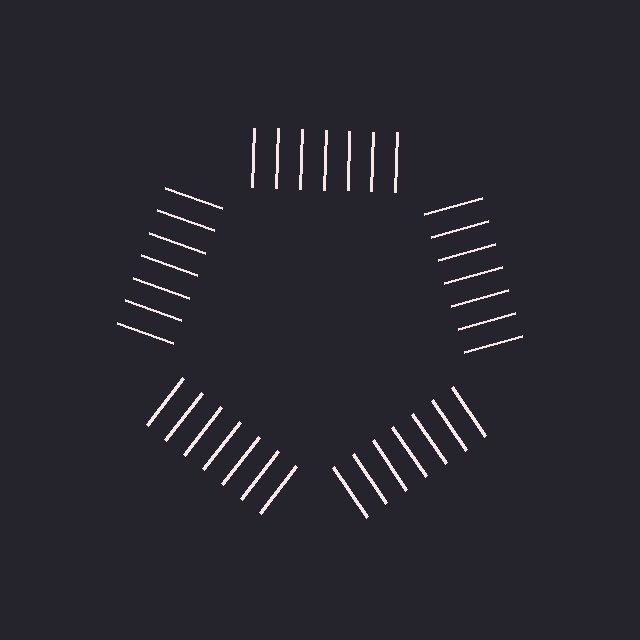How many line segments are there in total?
35 — 7 along each of the 5 edges.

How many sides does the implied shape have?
5 sides — the line-ends trace a pentagon.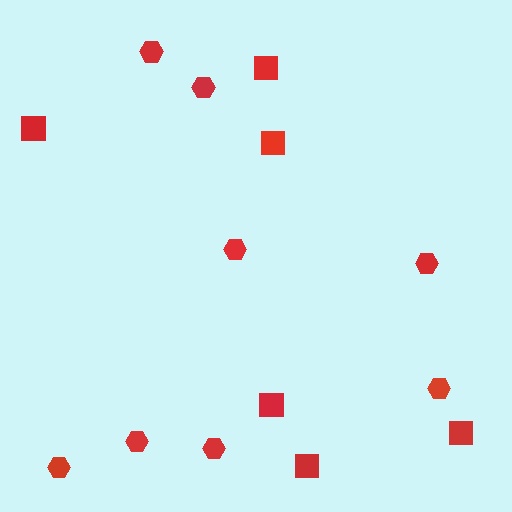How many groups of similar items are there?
There are 2 groups: one group of hexagons (8) and one group of squares (6).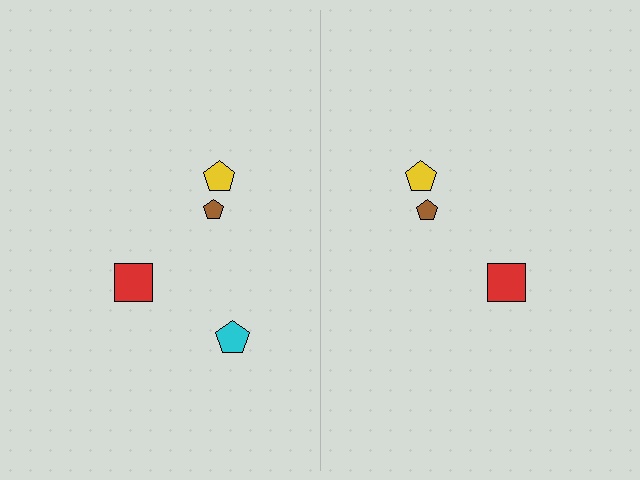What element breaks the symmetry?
A cyan pentagon is missing from the right side.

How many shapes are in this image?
There are 7 shapes in this image.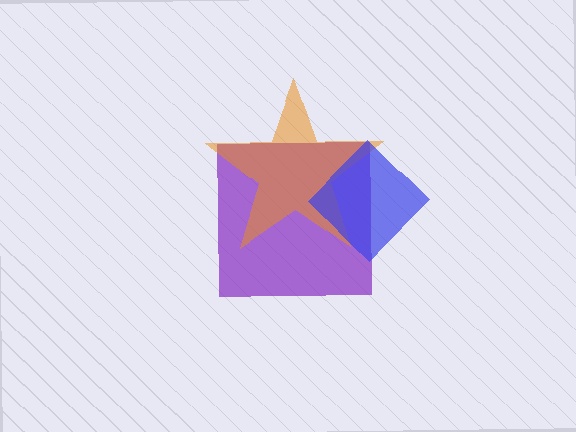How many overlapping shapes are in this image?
There are 3 overlapping shapes in the image.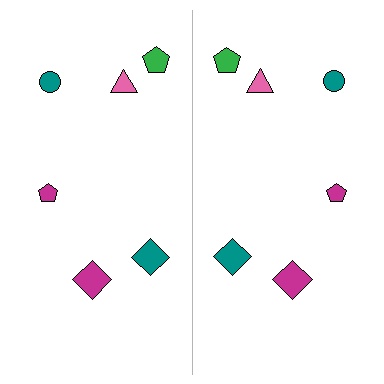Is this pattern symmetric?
Yes, this pattern has bilateral (reflection) symmetry.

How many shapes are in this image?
There are 12 shapes in this image.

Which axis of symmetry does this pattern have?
The pattern has a vertical axis of symmetry running through the center of the image.